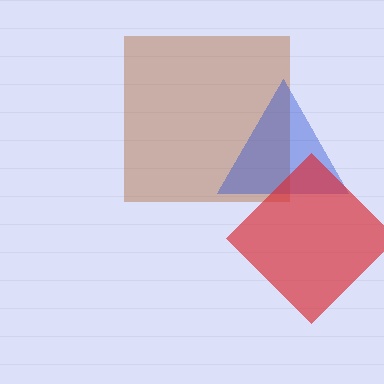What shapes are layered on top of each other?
The layered shapes are: a brown square, a blue triangle, a red diamond.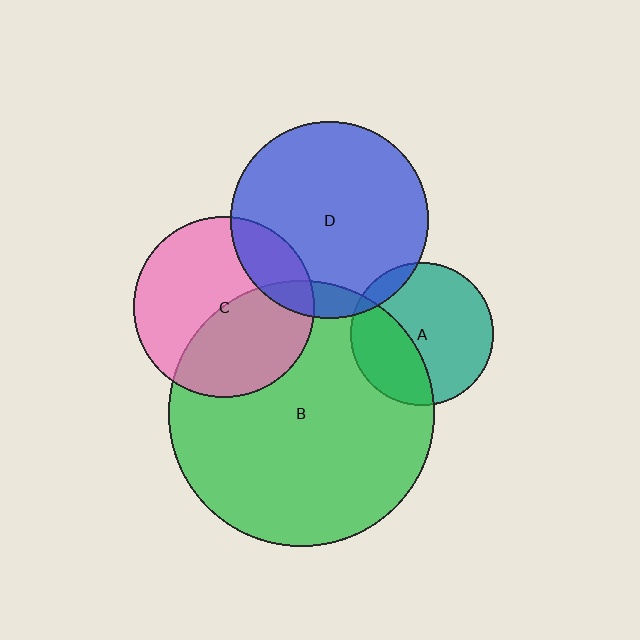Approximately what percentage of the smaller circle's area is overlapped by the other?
Approximately 45%.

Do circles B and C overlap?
Yes.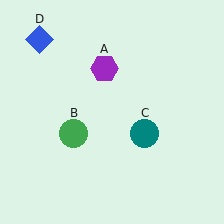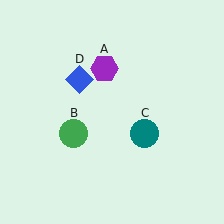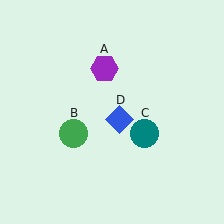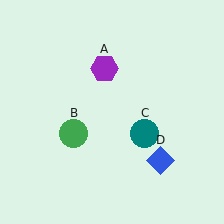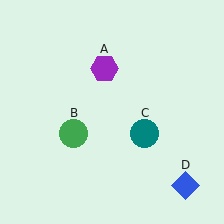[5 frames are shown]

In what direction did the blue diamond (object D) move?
The blue diamond (object D) moved down and to the right.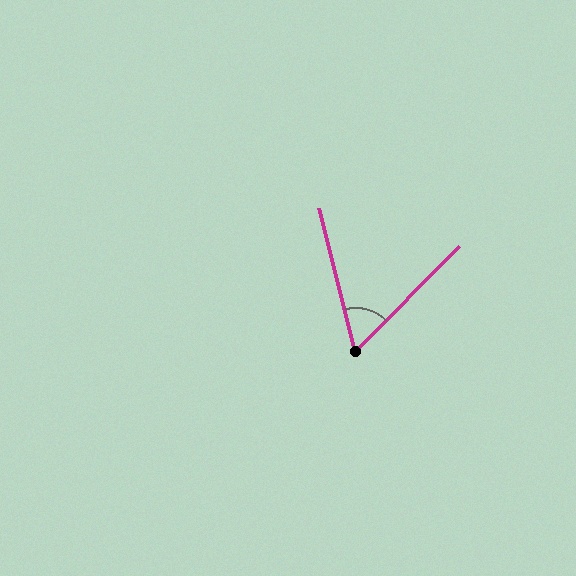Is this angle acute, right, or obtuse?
It is acute.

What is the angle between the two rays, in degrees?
Approximately 59 degrees.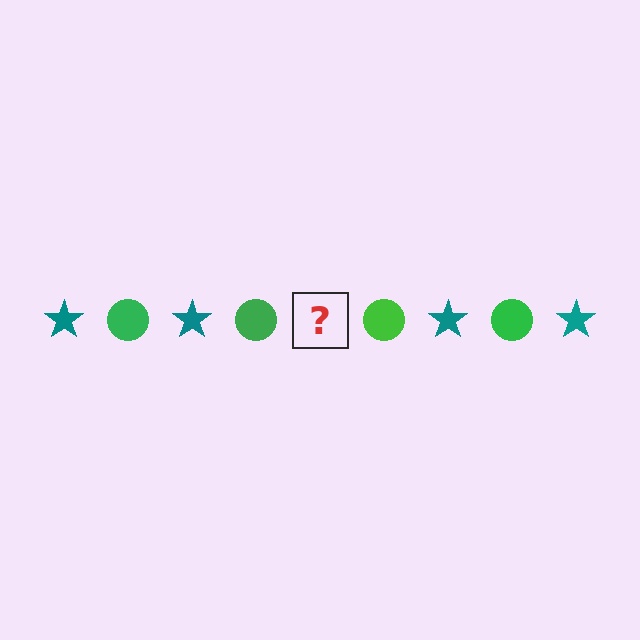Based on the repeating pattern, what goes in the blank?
The blank should be a teal star.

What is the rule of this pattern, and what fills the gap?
The rule is that the pattern alternates between teal star and green circle. The gap should be filled with a teal star.